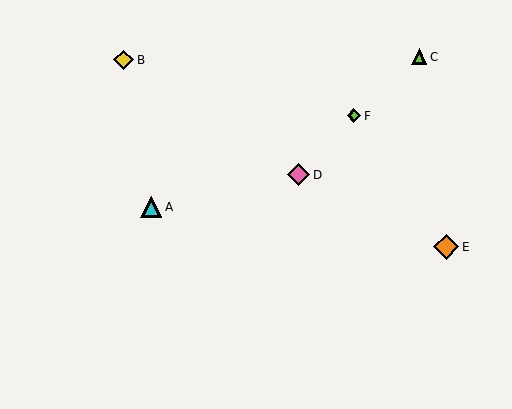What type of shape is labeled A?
Shape A is a cyan triangle.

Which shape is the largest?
The orange diamond (labeled E) is the largest.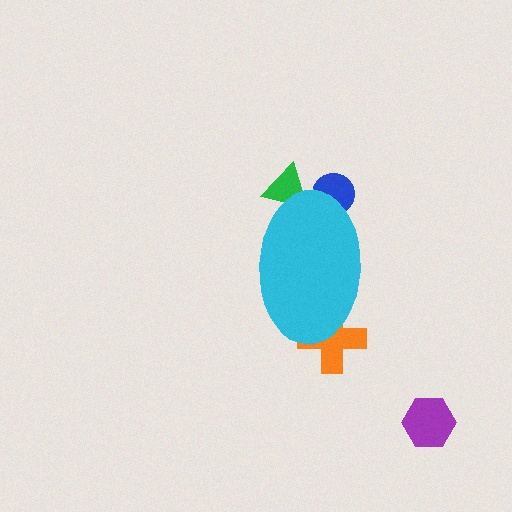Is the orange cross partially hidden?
Yes, the orange cross is partially hidden behind the cyan ellipse.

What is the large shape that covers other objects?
A cyan ellipse.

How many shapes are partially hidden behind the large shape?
3 shapes are partially hidden.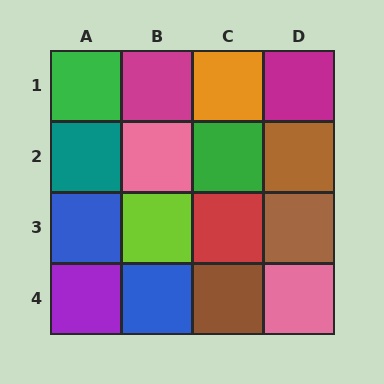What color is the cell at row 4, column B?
Blue.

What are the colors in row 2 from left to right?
Teal, pink, green, brown.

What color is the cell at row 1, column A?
Green.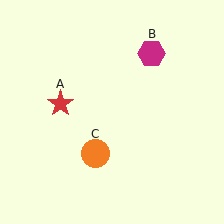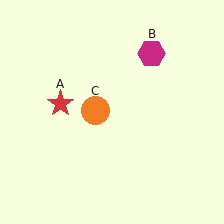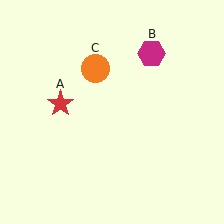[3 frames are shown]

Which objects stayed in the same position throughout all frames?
Red star (object A) and magenta hexagon (object B) remained stationary.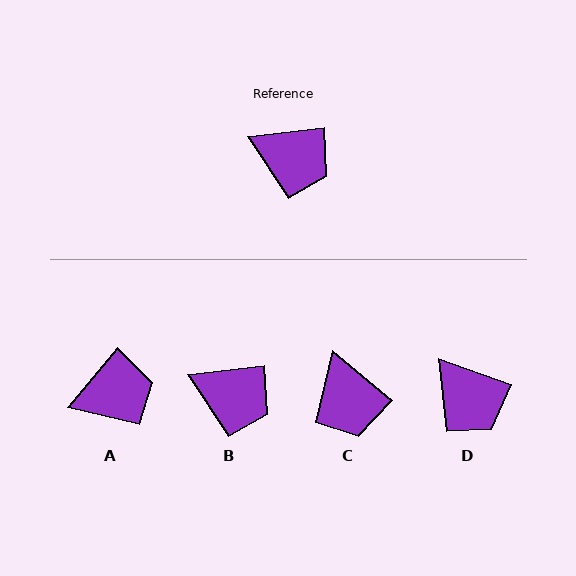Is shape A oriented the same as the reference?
No, it is off by about 42 degrees.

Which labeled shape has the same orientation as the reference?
B.